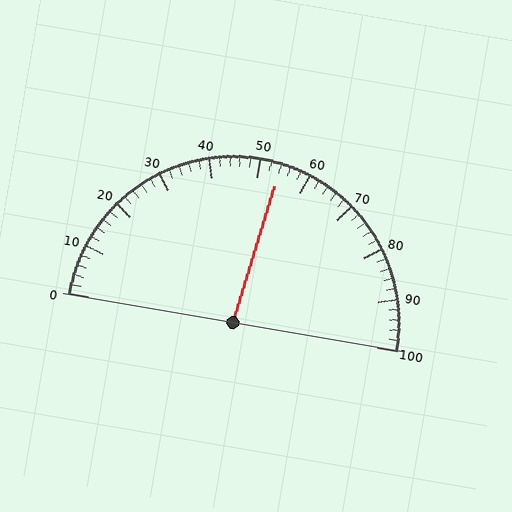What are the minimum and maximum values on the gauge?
The gauge ranges from 0 to 100.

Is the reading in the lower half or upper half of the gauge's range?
The reading is in the upper half of the range (0 to 100).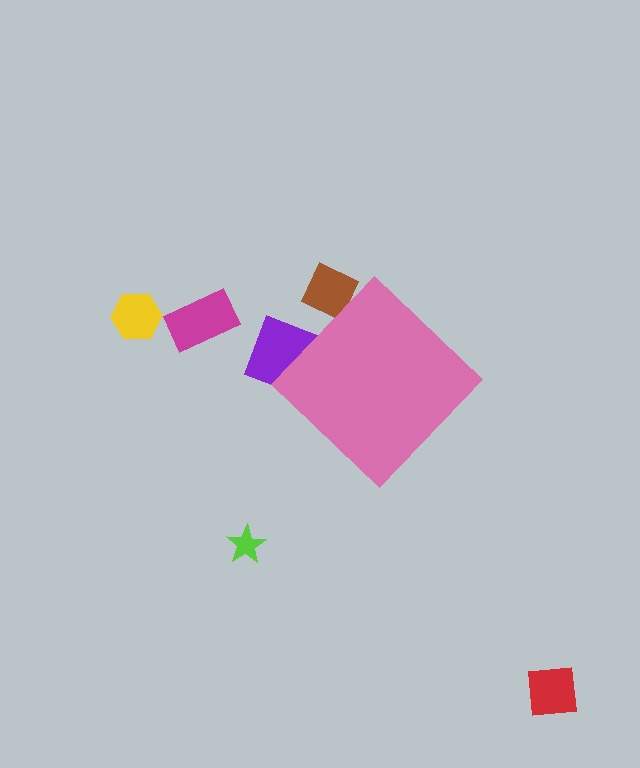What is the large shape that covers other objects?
A pink diamond.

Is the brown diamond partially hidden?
Yes, the brown diamond is partially hidden behind the pink diamond.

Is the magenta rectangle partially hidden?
No, the magenta rectangle is fully visible.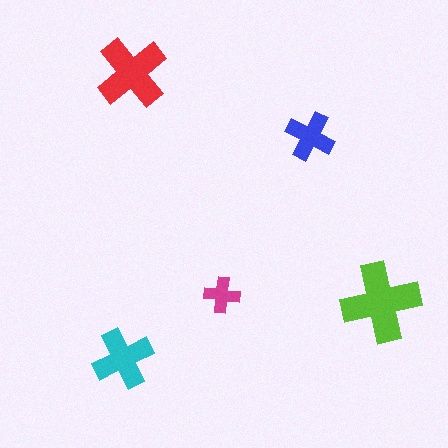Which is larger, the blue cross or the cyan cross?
The cyan one.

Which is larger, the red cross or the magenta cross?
The red one.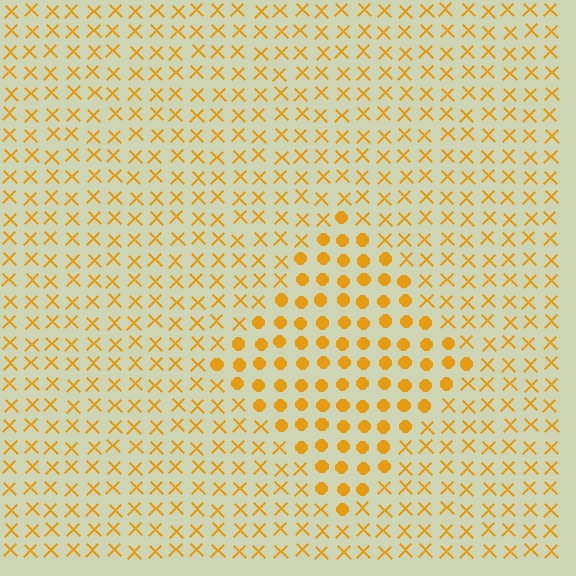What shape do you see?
I see a diamond.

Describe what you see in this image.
The image is filled with small orange elements arranged in a uniform grid. A diamond-shaped region contains circles, while the surrounding area contains X marks. The boundary is defined purely by the change in element shape.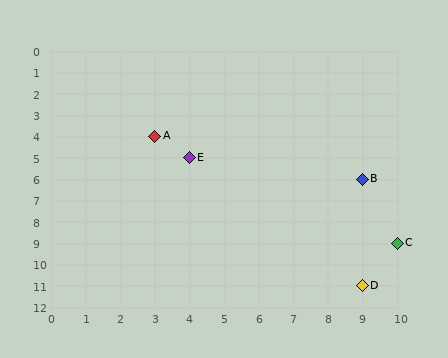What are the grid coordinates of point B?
Point B is at grid coordinates (9, 6).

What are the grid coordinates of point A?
Point A is at grid coordinates (3, 4).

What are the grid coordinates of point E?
Point E is at grid coordinates (4, 5).